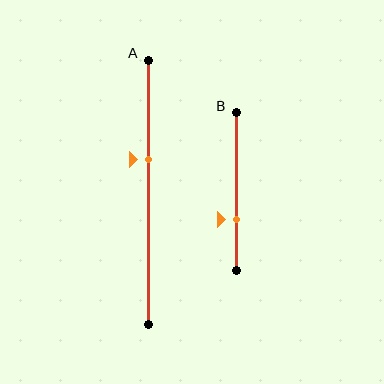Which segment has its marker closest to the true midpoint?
Segment A has its marker closest to the true midpoint.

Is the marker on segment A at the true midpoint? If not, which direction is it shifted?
No, the marker on segment A is shifted upward by about 12% of the segment length.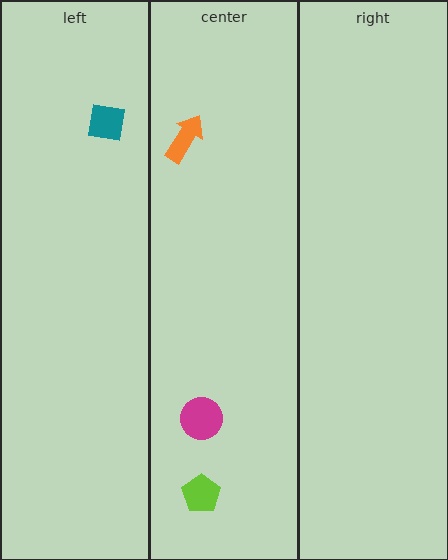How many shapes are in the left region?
1.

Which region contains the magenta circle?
The center region.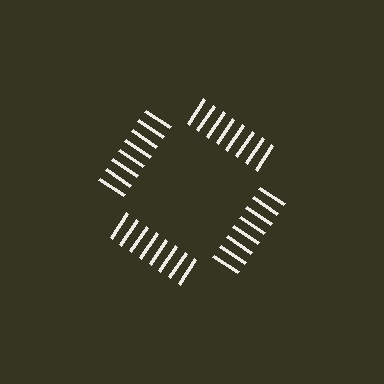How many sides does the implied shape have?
4 sides — the line-ends trace a square.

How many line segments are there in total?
32 — 8 along each of the 4 edges.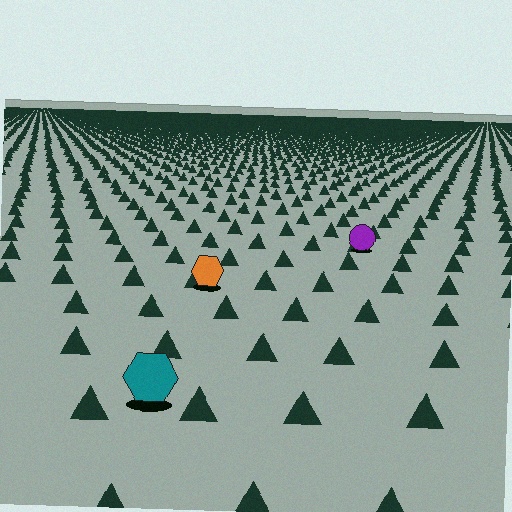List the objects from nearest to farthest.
From nearest to farthest: the teal hexagon, the orange hexagon, the purple circle.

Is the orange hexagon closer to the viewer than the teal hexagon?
No. The teal hexagon is closer — you can tell from the texture gradient: the ground texture is coarser near it.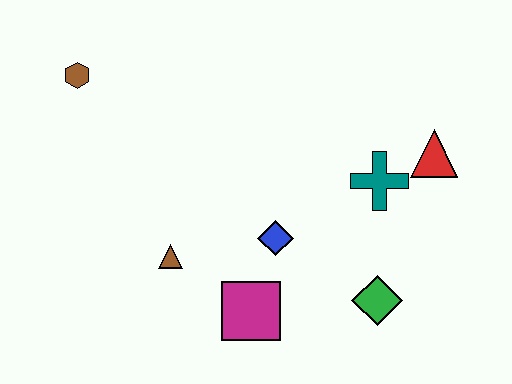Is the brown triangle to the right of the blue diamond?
No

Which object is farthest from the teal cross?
The brown hexagon is farthest from the teal cross.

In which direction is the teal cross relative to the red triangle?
The teal cross is to the left of the red triangle.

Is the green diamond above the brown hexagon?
No